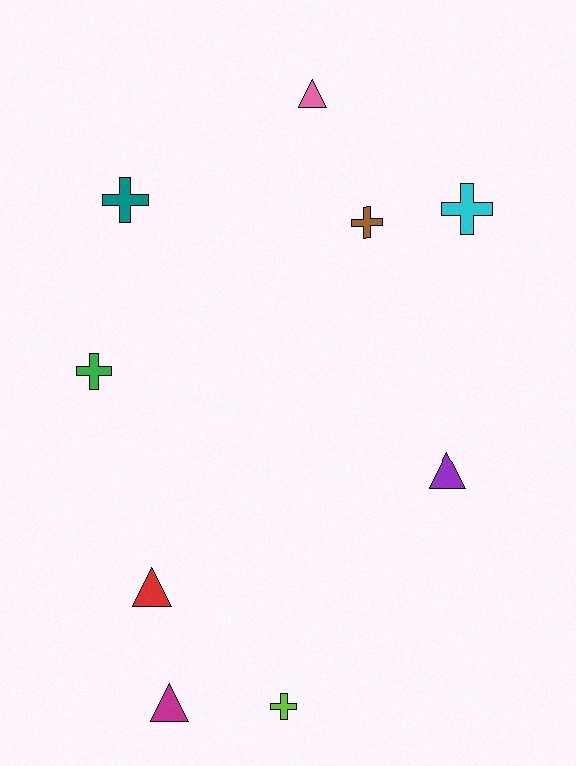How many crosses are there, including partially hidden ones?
There are 5 crosses.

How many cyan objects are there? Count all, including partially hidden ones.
There is 1 cyan object.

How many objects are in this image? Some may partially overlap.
There are 9 objects.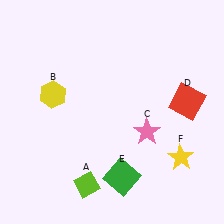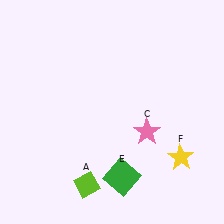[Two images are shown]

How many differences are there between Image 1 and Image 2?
There are 2 differences between the two images.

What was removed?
The yellow hexagon (B), the red square (D) were removed in Image 2.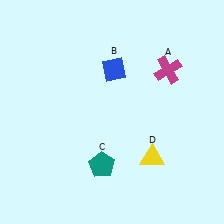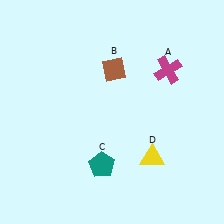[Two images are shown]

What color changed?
The diamond (B) changed from blue in Image 1 to brown in Image 2.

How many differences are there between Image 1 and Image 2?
There is 1 difference between the two images.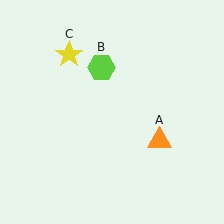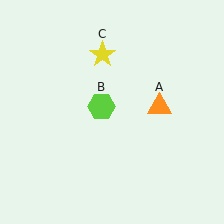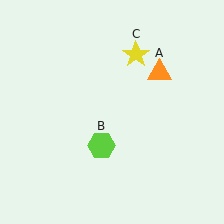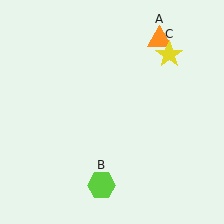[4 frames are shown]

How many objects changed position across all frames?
3 objects changed position: orange triangle (object A), lime hexagon (object B), yellow star (object C).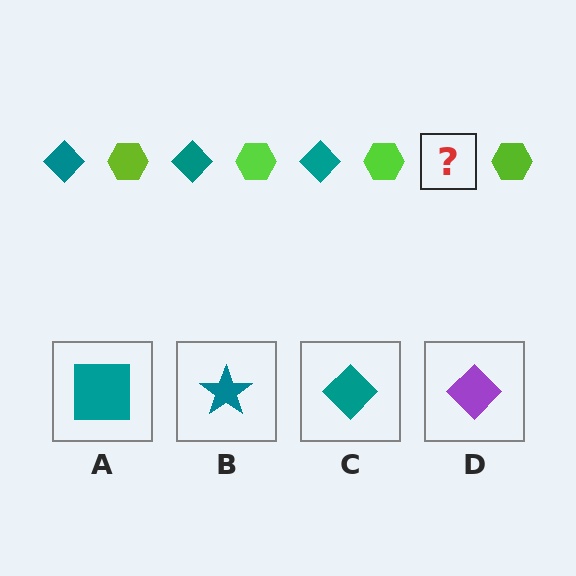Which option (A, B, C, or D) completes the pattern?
C.